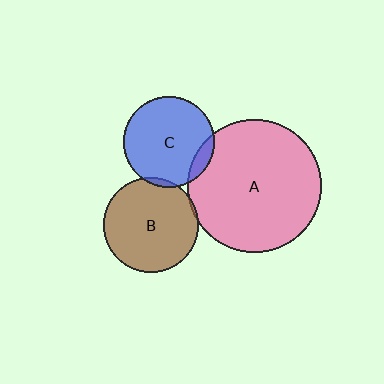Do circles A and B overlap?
Yes.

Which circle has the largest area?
Circle A (pink).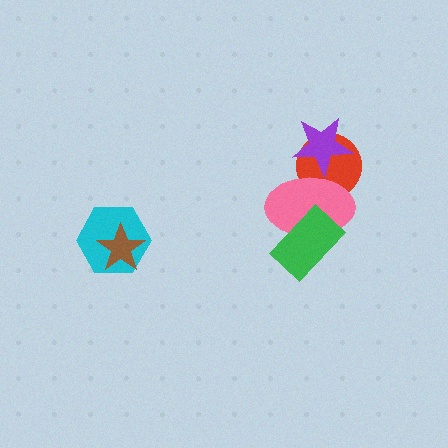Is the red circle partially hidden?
Yes, it is partially covered by another shape.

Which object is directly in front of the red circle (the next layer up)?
The pink ellipse is directly in front of the red circle.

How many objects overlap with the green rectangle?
1 object overlaps with the green rectangle.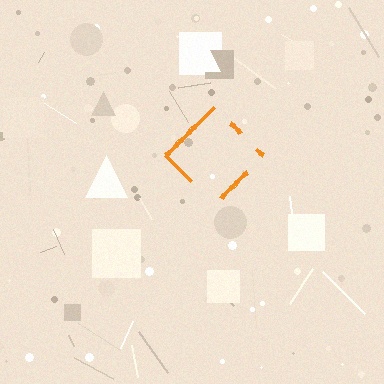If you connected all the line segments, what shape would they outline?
They would outline a diamond.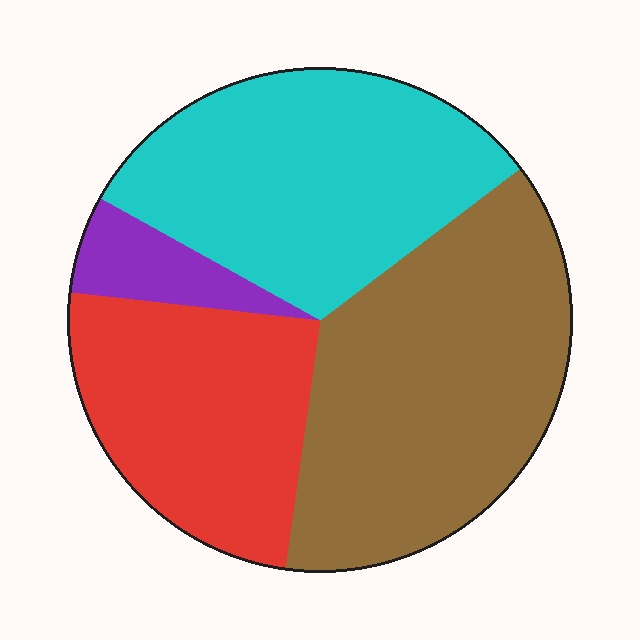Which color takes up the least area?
Purple, at roughly 5%.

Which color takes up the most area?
Brown, at roughly 35%.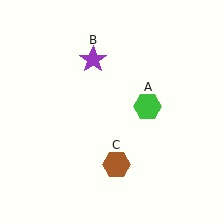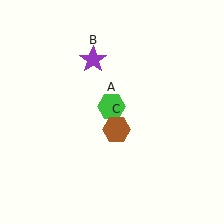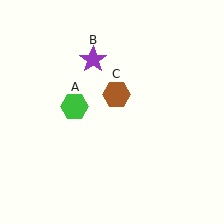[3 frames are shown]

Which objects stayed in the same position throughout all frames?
Purple star (object B) remained stationary.